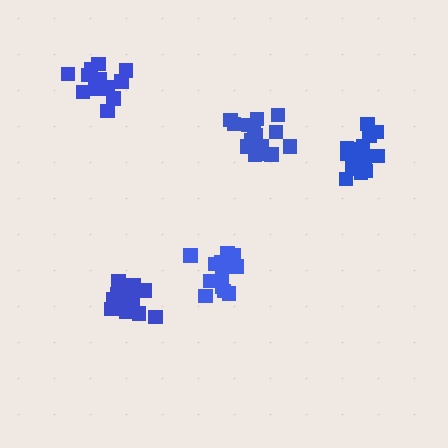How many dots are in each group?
Group 1: 16 dots, Group 2: 13 dots, Group 3: 16 dots, Group 4: 14 dots, Group 5: 18 dots (77 total).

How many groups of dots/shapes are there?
There are 5 groups.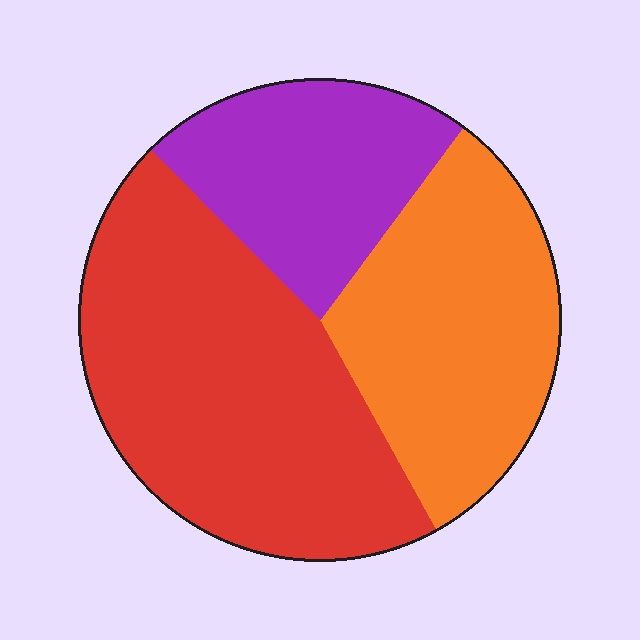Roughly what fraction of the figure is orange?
Orange covers about 30% of the figure.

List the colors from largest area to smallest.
From largest to smallest: red, orange, purple.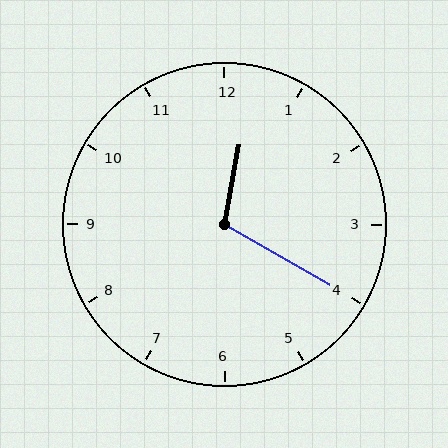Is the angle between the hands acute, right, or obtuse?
It is obtuse.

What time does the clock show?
12:20.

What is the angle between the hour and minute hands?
Approximately 110 degrees.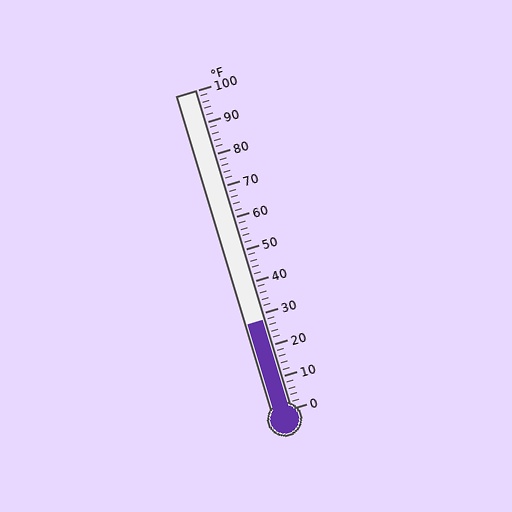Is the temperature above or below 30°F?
The temperature is below 30°F.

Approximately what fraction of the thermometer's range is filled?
The thermometer is filled to approximately 30% of its range.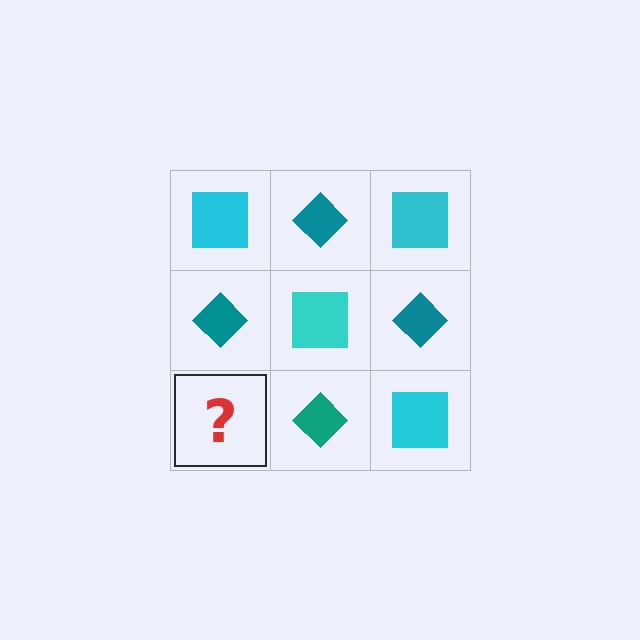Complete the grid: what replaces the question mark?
The question mark should be replaced with a cyan square.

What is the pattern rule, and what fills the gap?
The rule is that it alternates cyan square and teal diamond in a checkerboard pattern. The gap should be filled with a cyan square.